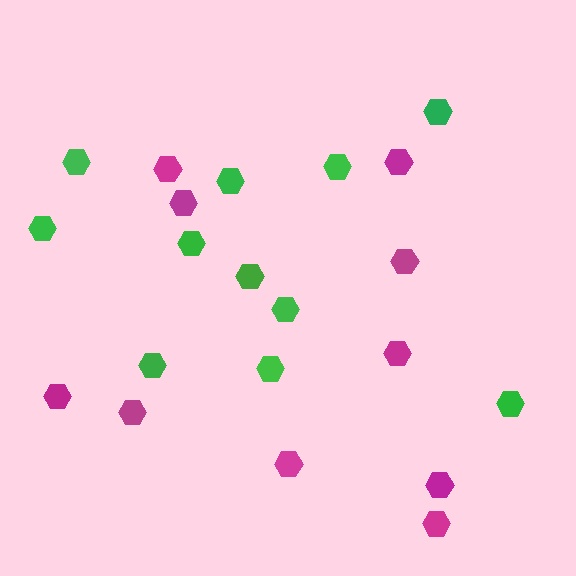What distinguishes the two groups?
There are 2 groups: one group of green hexagons (11) and one group of magenta hexagons (10).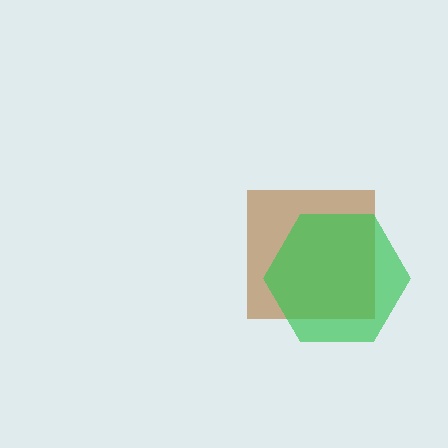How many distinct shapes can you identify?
There are 2 distinct shapes: a brown square, a green hexagon.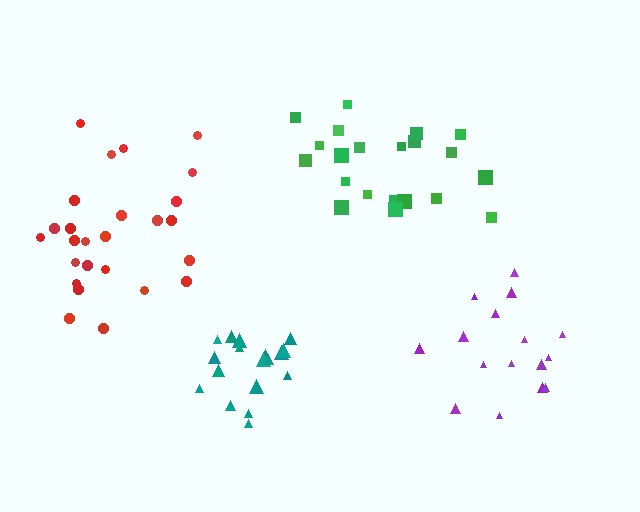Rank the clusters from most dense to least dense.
teal, green, purple, red.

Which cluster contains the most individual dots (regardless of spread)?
Red (26).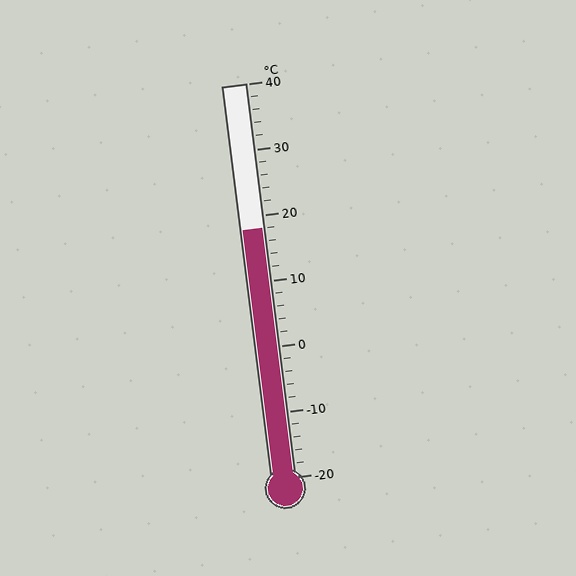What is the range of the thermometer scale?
The thermometer scale ranges from -20°C to 40°C.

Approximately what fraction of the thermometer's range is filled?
The thermometer is filled to approximately 65% of its range.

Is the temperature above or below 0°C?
The temperature is above 0°C.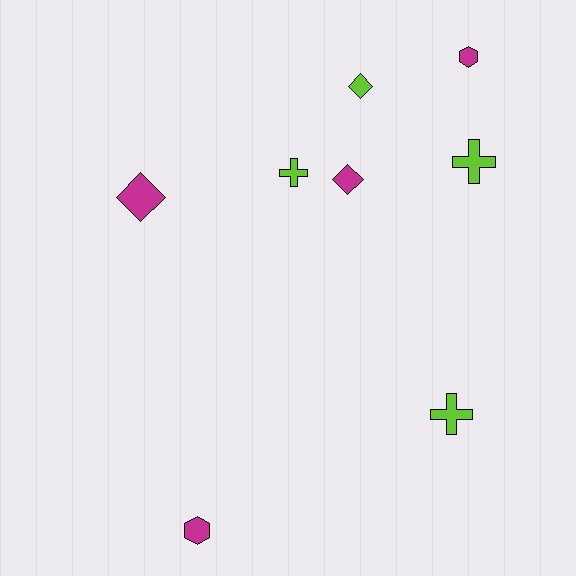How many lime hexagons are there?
There are no lime hexagons.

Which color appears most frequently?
Magenta, with 4 objects.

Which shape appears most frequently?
Cross, with 3 objects.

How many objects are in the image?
There are 8 objects.